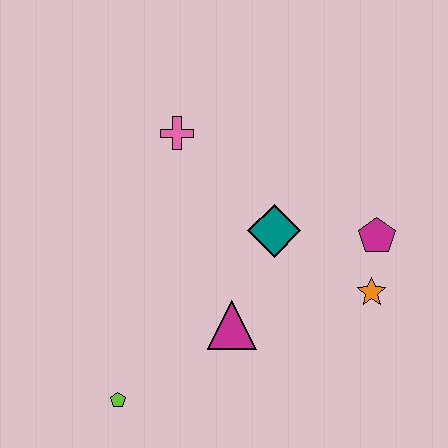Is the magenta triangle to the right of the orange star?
No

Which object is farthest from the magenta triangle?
The pink cross is farthest from the magenta triangle.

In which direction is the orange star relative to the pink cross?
The orange star is to the right of the pink cross.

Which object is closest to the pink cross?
The teal diamond is closest to the pink cross.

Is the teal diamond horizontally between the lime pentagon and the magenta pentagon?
Yes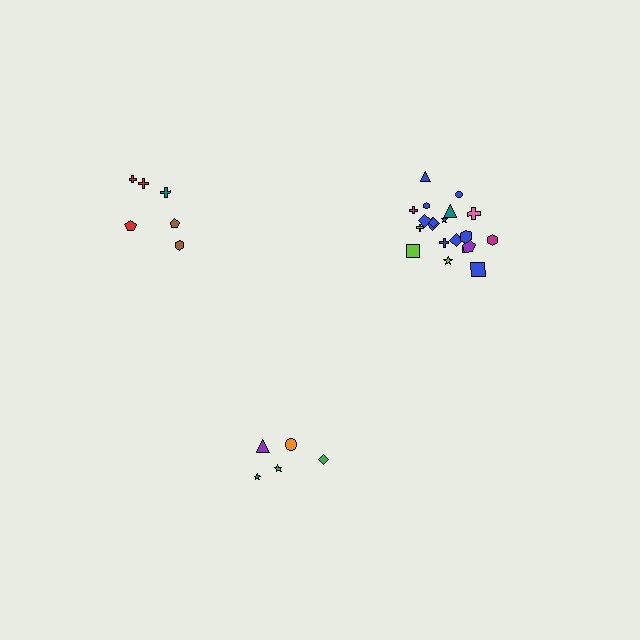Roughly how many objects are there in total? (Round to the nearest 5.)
Roughly 35 objects in total.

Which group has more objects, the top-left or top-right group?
The top-right group.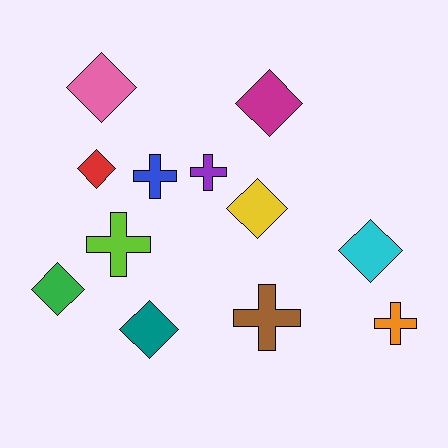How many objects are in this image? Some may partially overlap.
There are 12 objects.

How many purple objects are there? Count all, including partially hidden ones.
There is 1 purple object.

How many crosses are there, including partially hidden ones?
There are 5 crosses.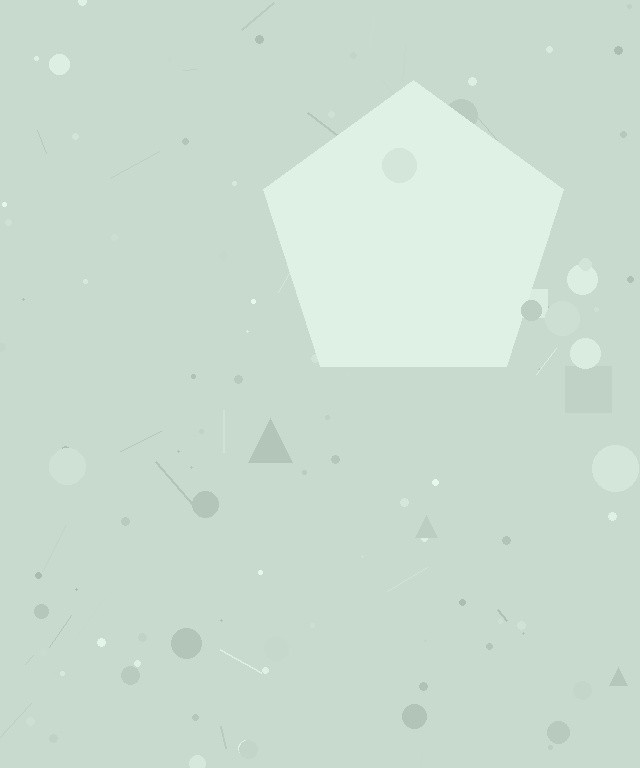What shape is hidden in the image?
A pentagon is hidden in the image.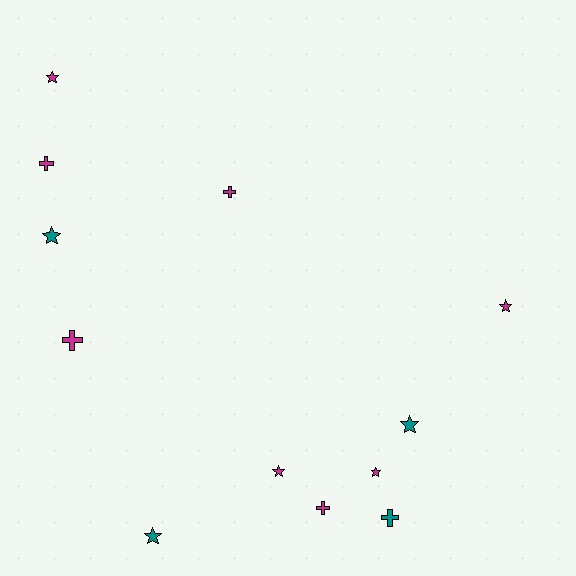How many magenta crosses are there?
There are 4 magenta crosses.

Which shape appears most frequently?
Star, with 7 objects.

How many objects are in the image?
There are 12 objects.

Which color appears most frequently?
Magenta, with 8 objects.